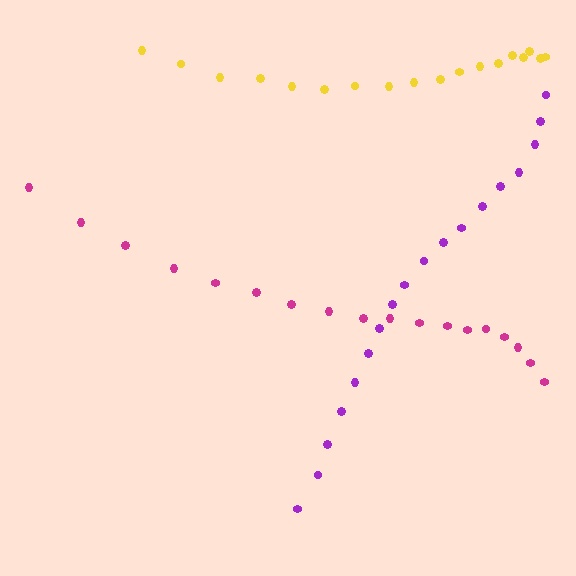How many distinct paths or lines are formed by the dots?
There are 3 distinct paths.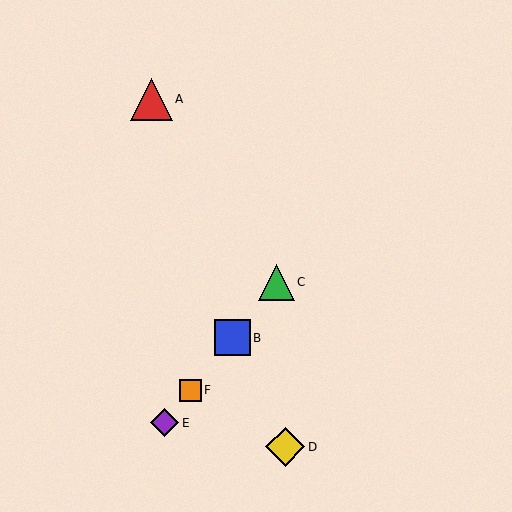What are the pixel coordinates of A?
Object A is at (151, 99).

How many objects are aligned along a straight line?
4 objects (B, C, E, F) are aligned along a straight line.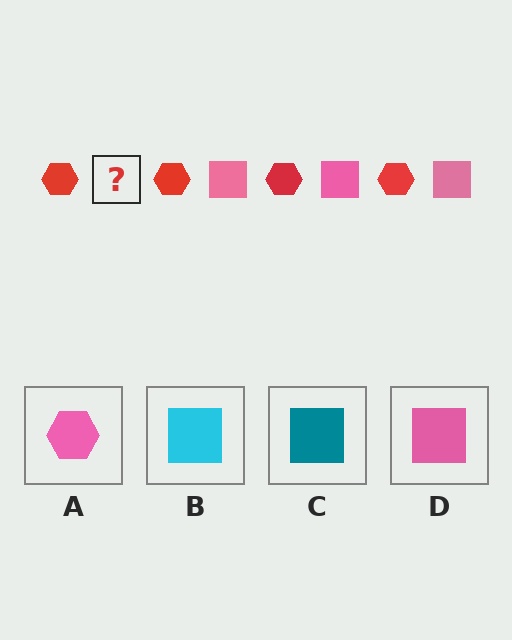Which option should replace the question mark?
Option D.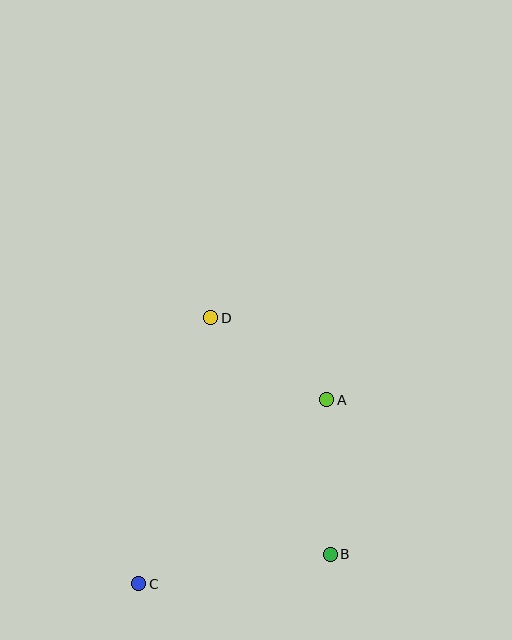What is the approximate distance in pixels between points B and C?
The distance between B and C is approximately 194 pixels.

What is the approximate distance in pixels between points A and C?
The distance between A and C is approximately 263 pixels.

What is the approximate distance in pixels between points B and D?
The distance between B and D is approximately 265 pixels.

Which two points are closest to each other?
Points A and D are closest to each other.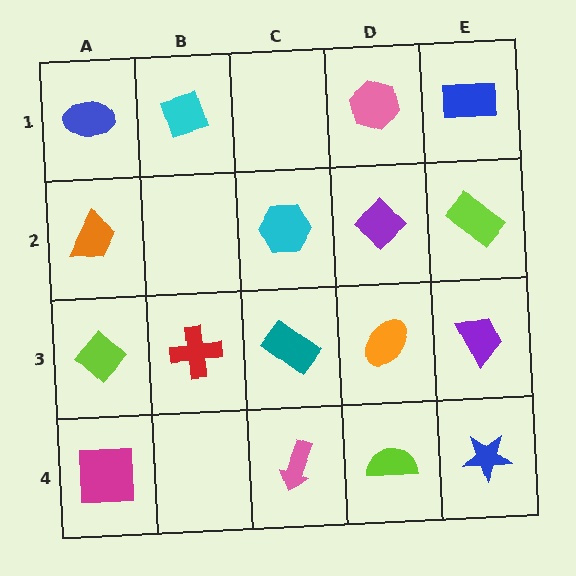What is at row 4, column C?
A pink arrow.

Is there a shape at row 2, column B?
No, that cell is empty.